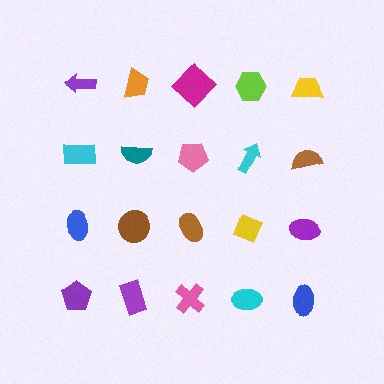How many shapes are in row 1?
5 shapes.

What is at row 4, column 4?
A cyan ellipse.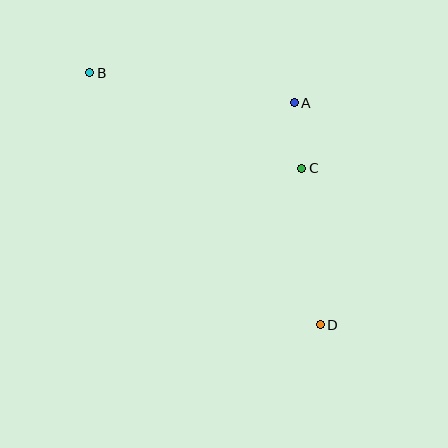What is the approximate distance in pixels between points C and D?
The distance between C and D is approximately 158 pixels.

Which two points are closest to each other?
Points A and C are closest to each other.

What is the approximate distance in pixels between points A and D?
The distance between A and D is approximately 224 pixels.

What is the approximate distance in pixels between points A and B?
The distance between A and B is approximately 207 pixels.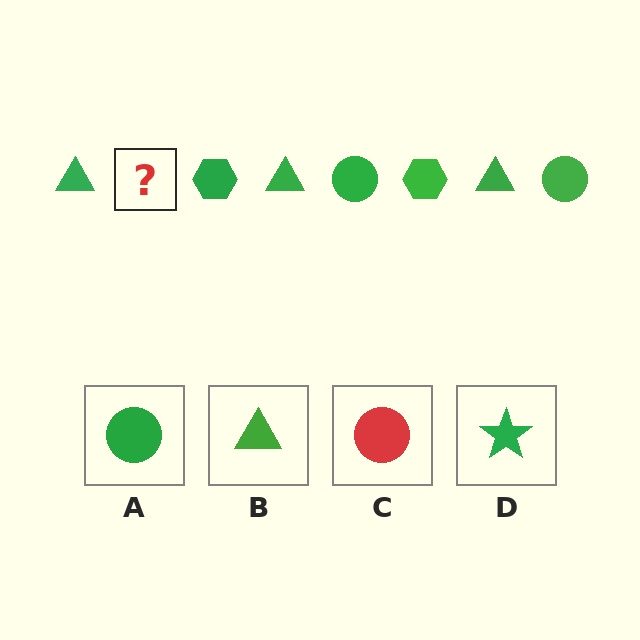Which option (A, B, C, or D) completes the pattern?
A.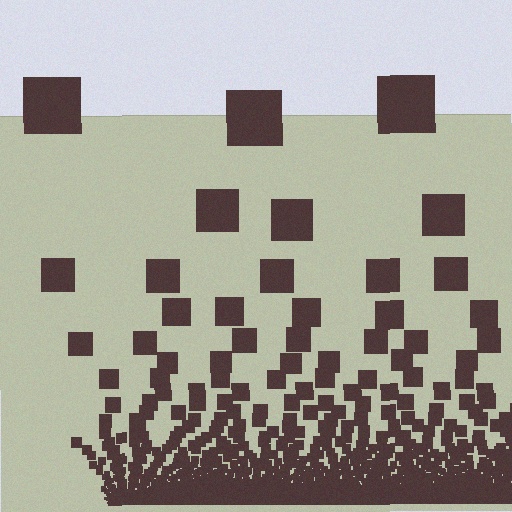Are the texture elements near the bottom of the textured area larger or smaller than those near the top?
Smaller. The gradient is inverted — elements near the bottom are smaller and denser.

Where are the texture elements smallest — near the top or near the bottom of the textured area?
Near the bottom.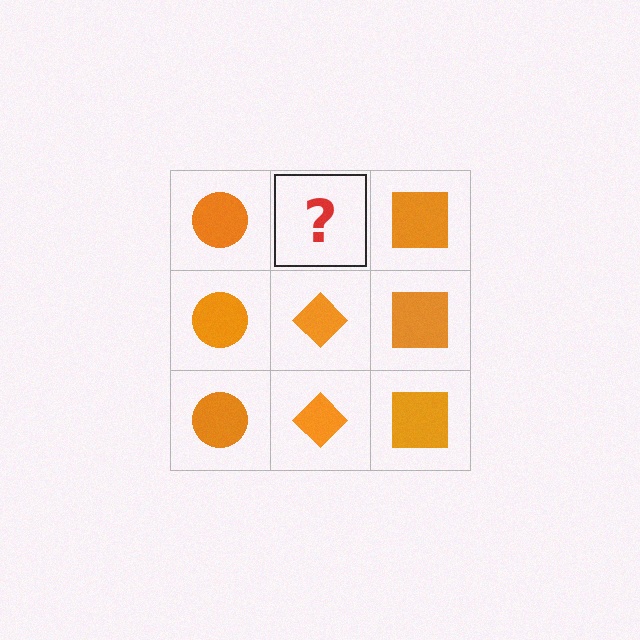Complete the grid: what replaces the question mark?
The question mark should be replaced with an orange diamond.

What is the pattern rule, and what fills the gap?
The rule is that each column has a consistent shape. The gap should be filled with an orange diamond.